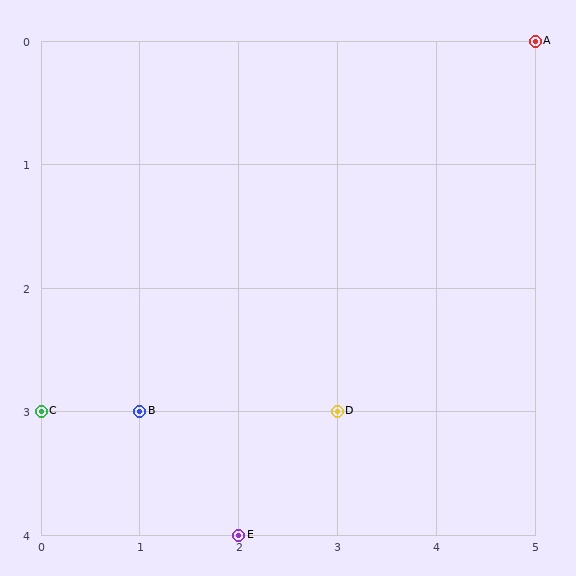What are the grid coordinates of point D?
Point D is at grid coordinates (3, 3).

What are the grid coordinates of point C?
Point C is at grid coordinates (0, 3).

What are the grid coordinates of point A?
Point A is at grid coordinates (5, 0).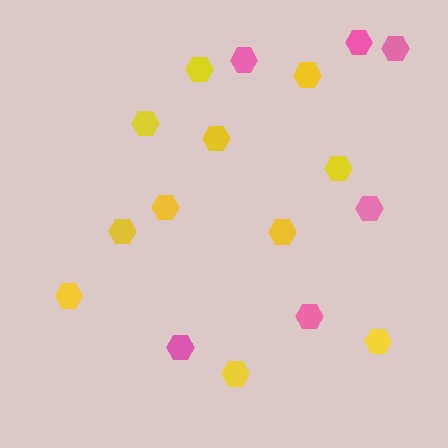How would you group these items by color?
There are 2 groups: one group of pink hexagons (6) and one group of yellow hexagons (11).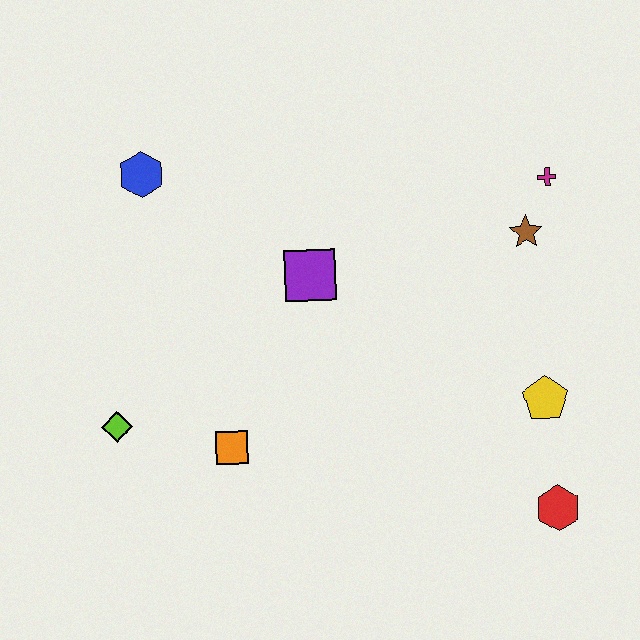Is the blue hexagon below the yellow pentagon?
No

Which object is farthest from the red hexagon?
The blue hexagon is farthest from the red hexagon.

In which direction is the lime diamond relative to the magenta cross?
The lime diamond is to the left of the magenta cross.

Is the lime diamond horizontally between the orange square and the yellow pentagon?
No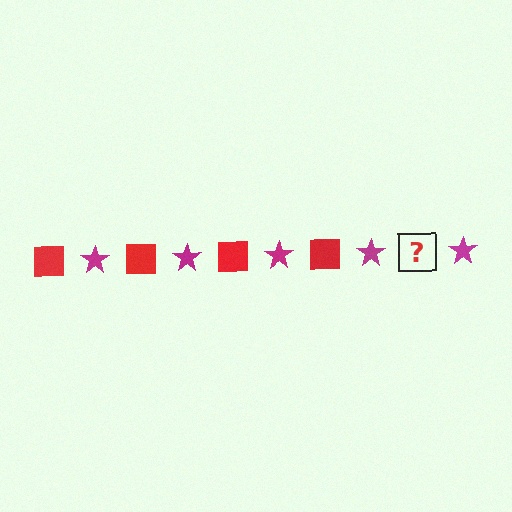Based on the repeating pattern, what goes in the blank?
The blank should be a red square.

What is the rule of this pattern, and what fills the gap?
The rule is that the pattern alternates between red square and magenta star. The gap should be filled with a red square.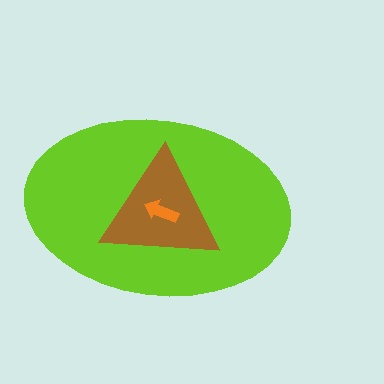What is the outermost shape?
The lime ellipse.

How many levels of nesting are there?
3.